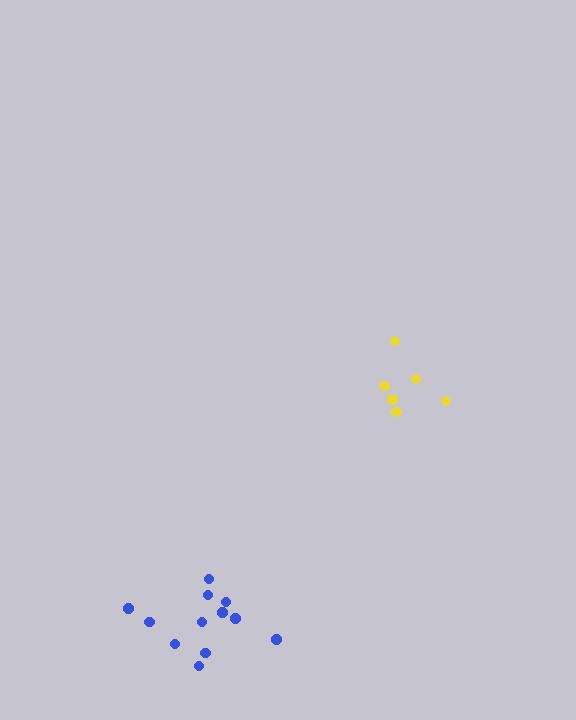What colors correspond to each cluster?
The clusters are colored: blue, yellow.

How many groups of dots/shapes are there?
There are 2 groups.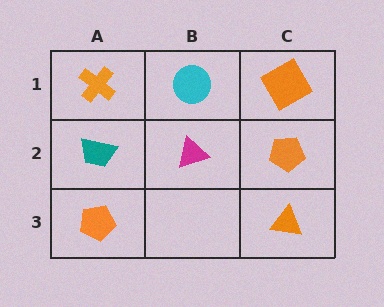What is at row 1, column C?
An orange square.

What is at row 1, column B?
A cyan circle.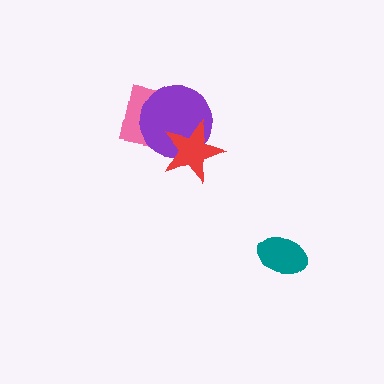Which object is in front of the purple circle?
The red star is in front of the purple circle.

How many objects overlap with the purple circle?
2 objects overlap with the purple circle.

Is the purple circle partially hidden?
Yes, it is partially covered by another shape.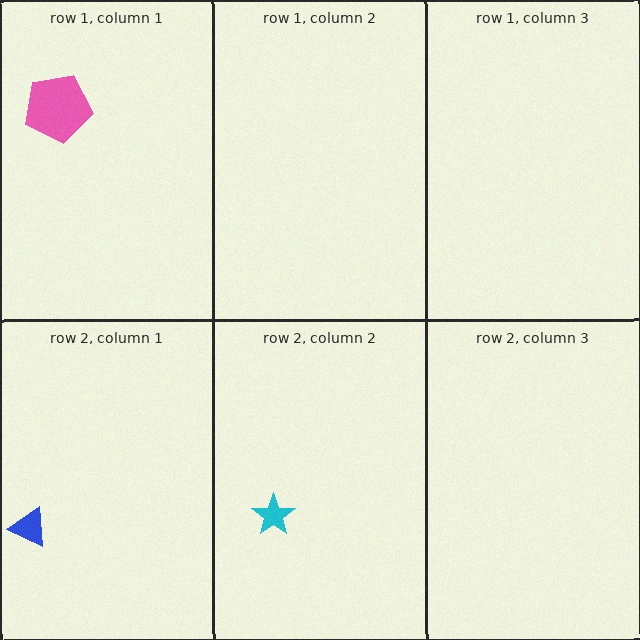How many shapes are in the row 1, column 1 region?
1.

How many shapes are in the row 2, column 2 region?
1.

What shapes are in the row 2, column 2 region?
The cyan star.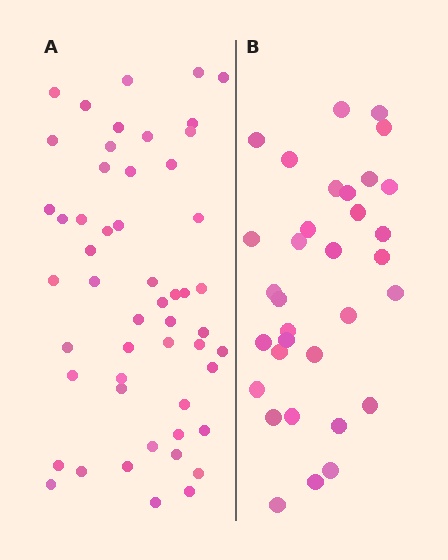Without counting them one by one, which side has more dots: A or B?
Region A (the left region) has more dots.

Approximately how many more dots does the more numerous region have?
Region A has approximately 20 more dots than region B.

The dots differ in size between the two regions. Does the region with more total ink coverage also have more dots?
No. Region B has more total ink coverage because its dots are larger, but region A actually contains more individual dots. Total area can be misleading — the number of items is what matters here.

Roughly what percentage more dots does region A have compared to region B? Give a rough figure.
About 60% more.